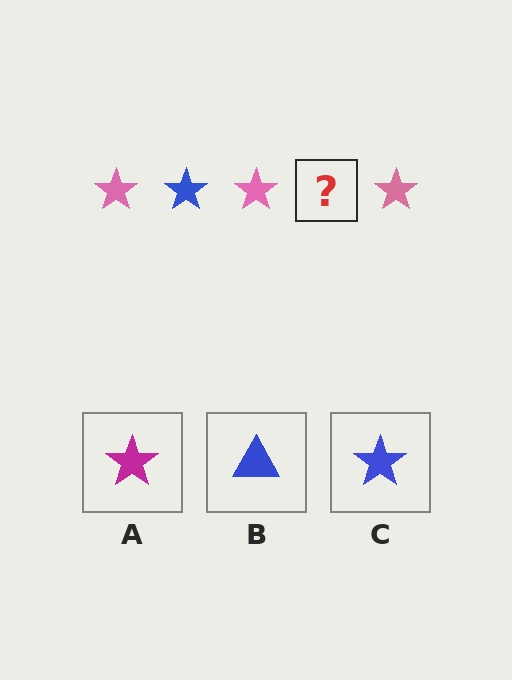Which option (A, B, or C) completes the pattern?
C.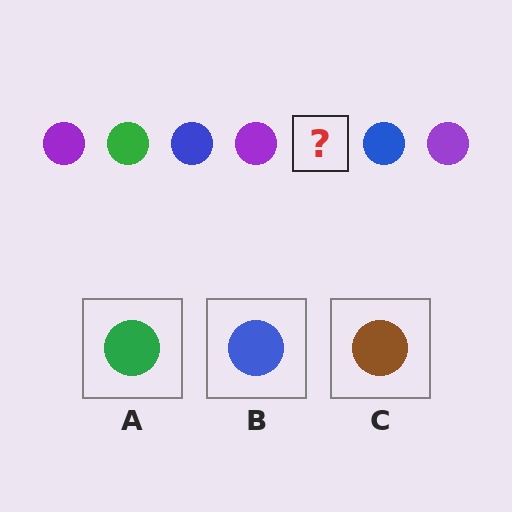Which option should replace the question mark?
Option A.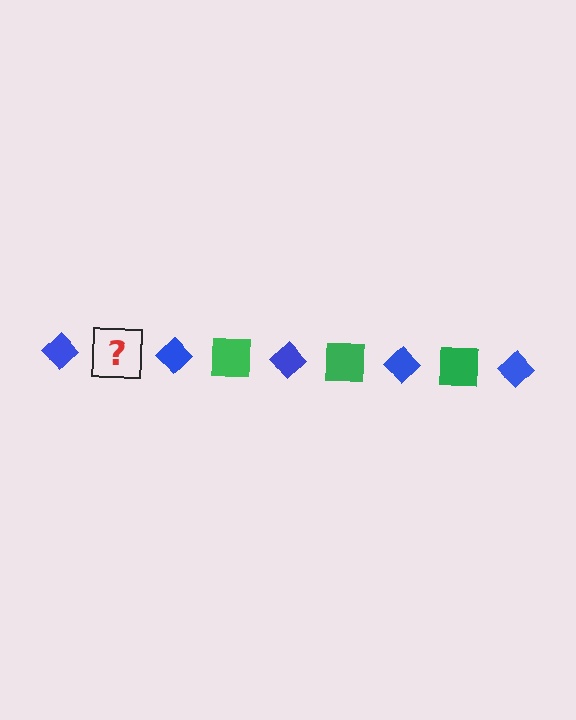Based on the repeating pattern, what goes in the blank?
The blank should be a green square.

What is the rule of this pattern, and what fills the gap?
The rule is that the pattern alternates between blue diamond and green square. The gap should be filled with a green square.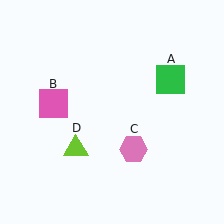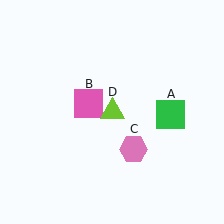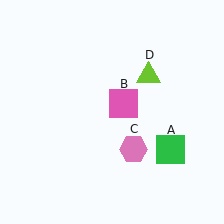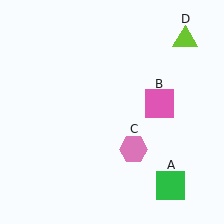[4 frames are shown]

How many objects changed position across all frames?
3 objects changed position: green square (object A), pink square (object B), lime triangle (object D).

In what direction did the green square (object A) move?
The green square (object A) moved down.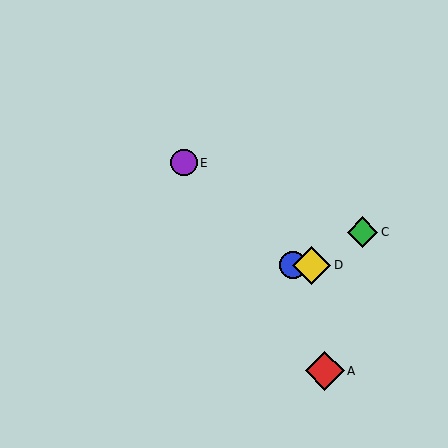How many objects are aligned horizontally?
2 objects (B, D) are aligned horizontally.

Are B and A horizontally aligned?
No, B is at y≈265 and A is at y≈371.